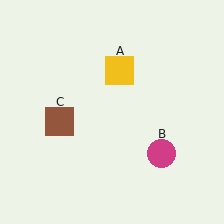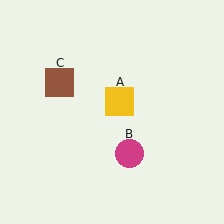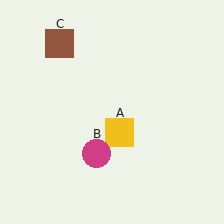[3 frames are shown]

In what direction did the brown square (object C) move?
The brown square (object C) moved up.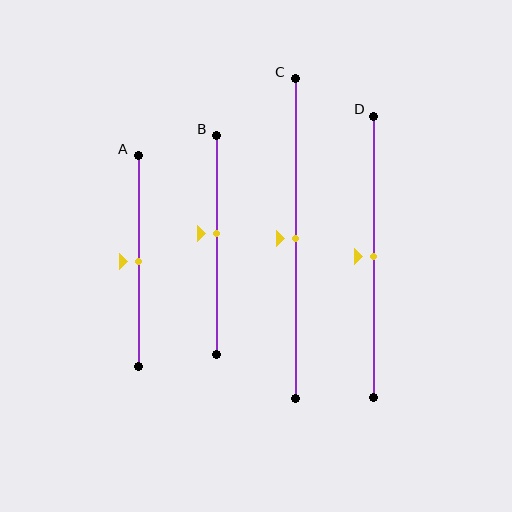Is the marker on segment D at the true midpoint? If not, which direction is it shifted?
Yes, the marker on segment D is at the true midpoint.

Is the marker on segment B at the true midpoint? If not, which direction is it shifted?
No, the marker on segment B is shifted upward by about 5% of the segment length.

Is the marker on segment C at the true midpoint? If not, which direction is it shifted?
Yes, the marker on segment C is at the true midpoint.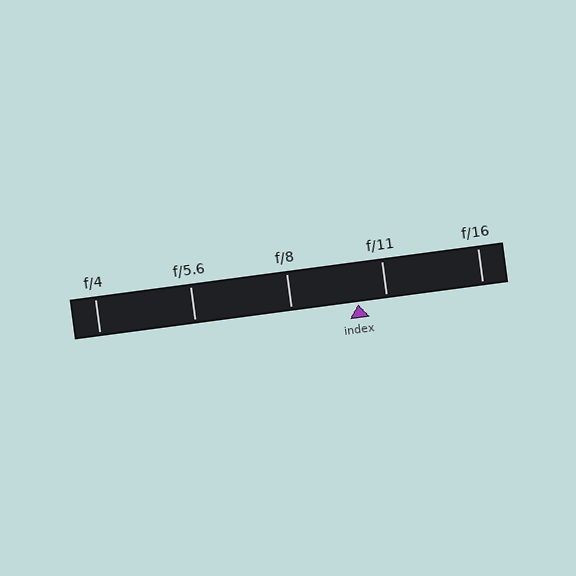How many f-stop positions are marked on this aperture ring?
There are 5 f-stop positions marked.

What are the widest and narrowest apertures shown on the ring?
The widest aperture shown is f/4 and the narrowest is f/16.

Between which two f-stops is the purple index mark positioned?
The index mark is between f/8 and f/11.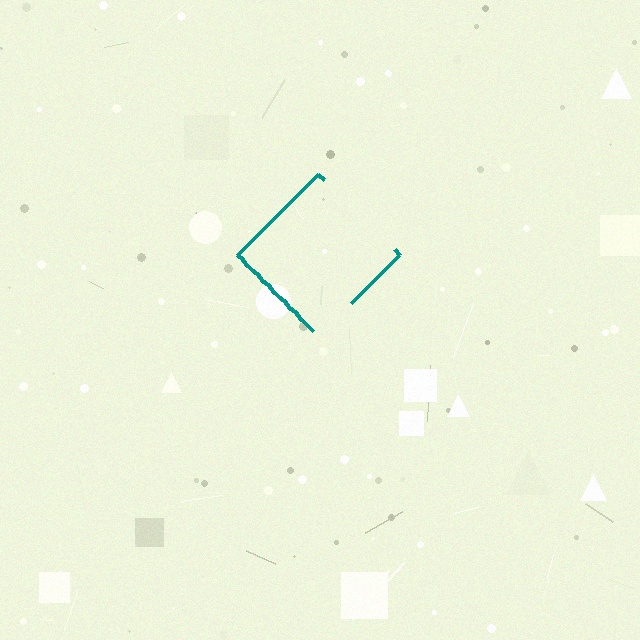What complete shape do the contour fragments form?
The contour fragments form a diamond.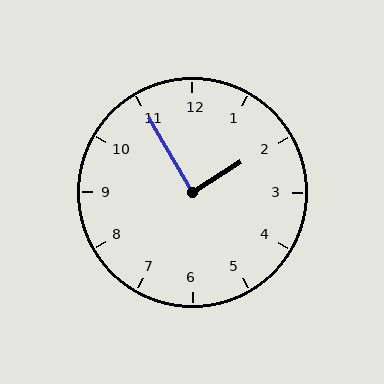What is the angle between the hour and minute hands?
Approximately 88 degrees.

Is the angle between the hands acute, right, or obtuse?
It is right.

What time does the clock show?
1:55.